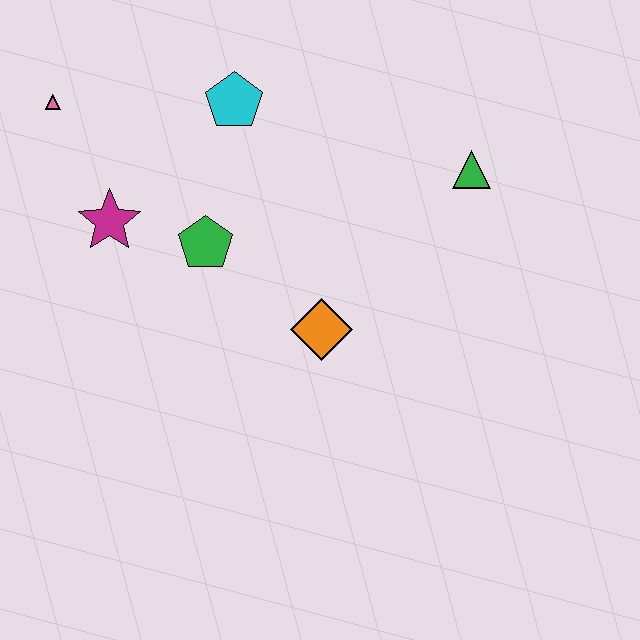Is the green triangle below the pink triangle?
Yes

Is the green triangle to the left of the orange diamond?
No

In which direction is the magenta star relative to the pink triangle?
The magenta star is below the pink triangle.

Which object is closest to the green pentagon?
The magenta star is closest to the green pentagon.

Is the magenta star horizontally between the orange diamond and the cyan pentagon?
No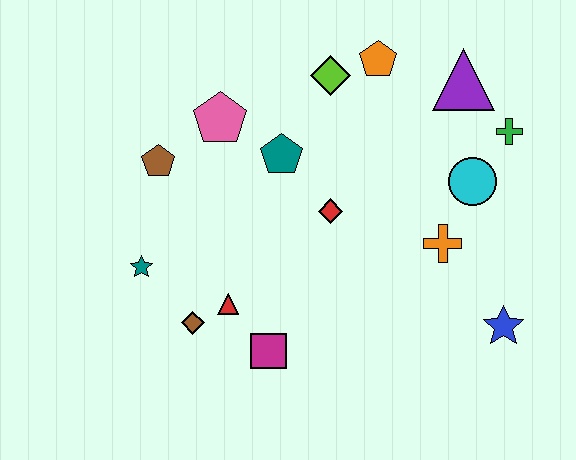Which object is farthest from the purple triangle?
The teal star is farthest from the purple triangle.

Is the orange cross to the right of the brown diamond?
Yes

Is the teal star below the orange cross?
Yes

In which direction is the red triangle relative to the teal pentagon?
The red triangle is below the teal pentagon.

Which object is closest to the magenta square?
The red triangle is closest to the magenta square.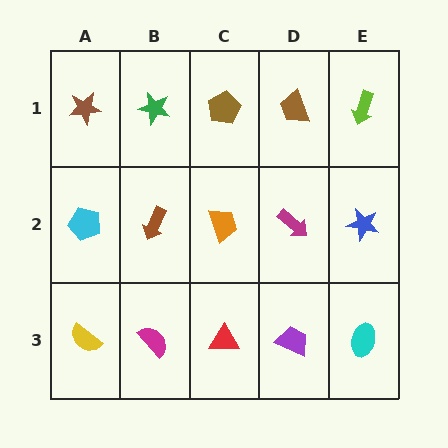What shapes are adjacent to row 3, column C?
An orange trapezoid (row 2, column C), a magenta semicircle (row 3, column B), a purple trapezoid (row 3, column D).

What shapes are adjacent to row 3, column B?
A brown arrow (row 2, column B), a yellow semicircle (row 3, column A), a red triangle (row 3, column C).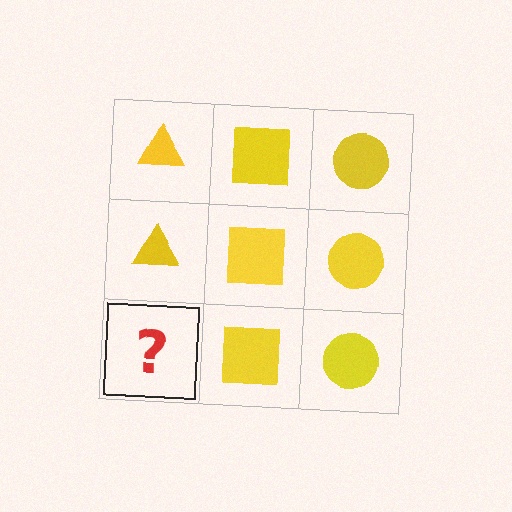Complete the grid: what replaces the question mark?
The question mark should be replaced with a yellow triangle.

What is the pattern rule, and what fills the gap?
The rule is that each column has a consistent shape. The gap should be filled with a yellow triangle.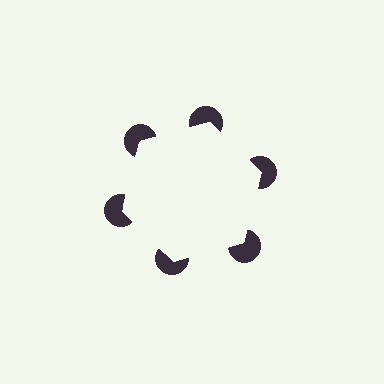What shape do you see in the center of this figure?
An illusory hexagon — its edges are inferred from the aligned wedge cuts in the pac-man discs, not physically drawn.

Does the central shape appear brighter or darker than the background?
It typically appears slightly brighter than the background, even though no actual brightness change is drawn.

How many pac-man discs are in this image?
There are 6 — one at each vertex of the illusory hexagon.